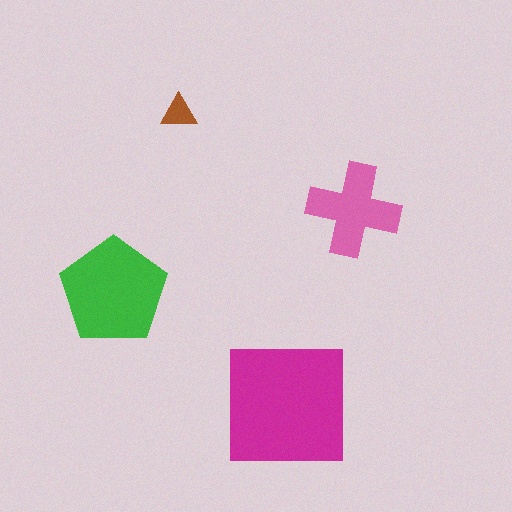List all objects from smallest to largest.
The brown triangle, the pink cross, the green pentagon, the magenta square.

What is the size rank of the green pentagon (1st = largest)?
2nd.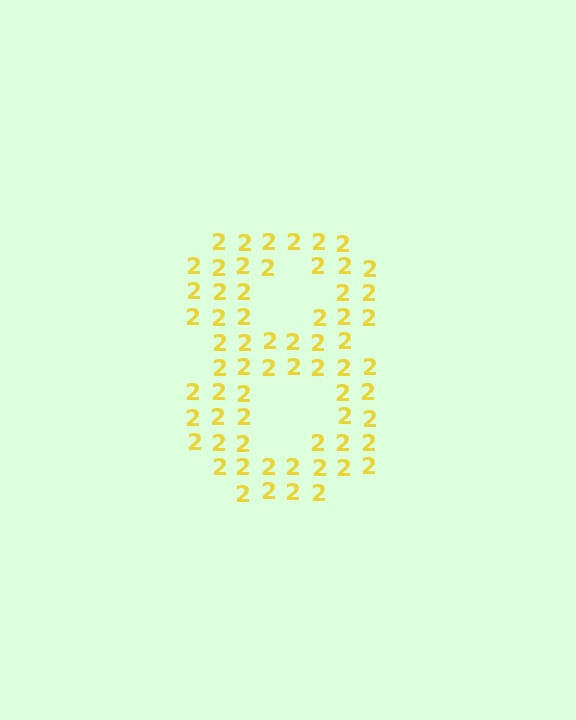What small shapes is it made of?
It is made of small digit 2's.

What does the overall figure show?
The overall figure shows the digit 8.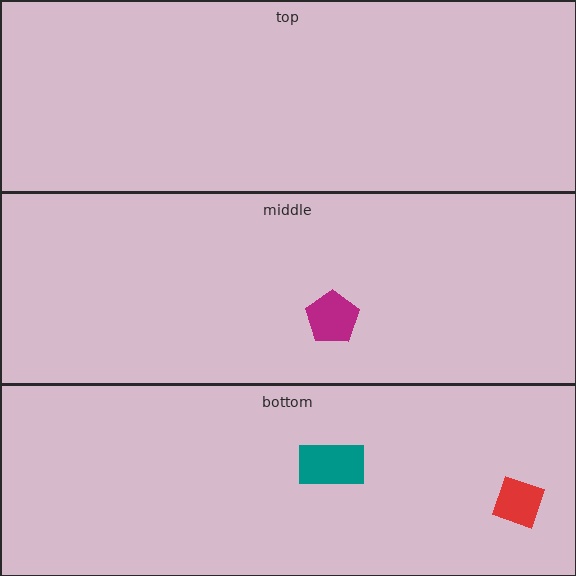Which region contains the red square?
The bottom region.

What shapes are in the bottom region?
The teal rectangle, the red square.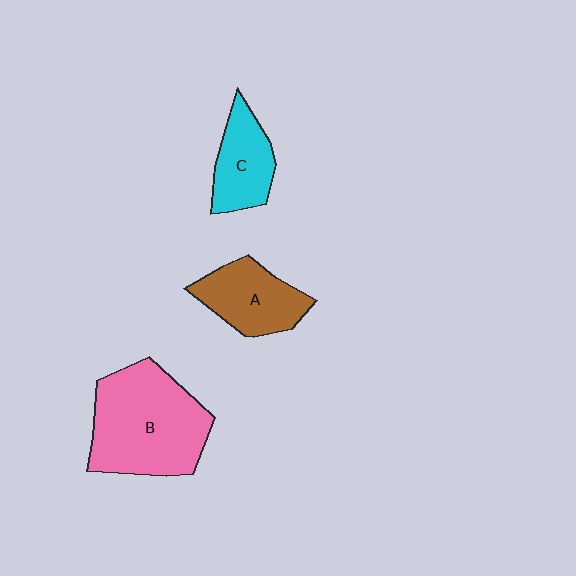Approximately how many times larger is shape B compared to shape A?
Approximately 1.8 times.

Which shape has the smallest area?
Shape C (cyan).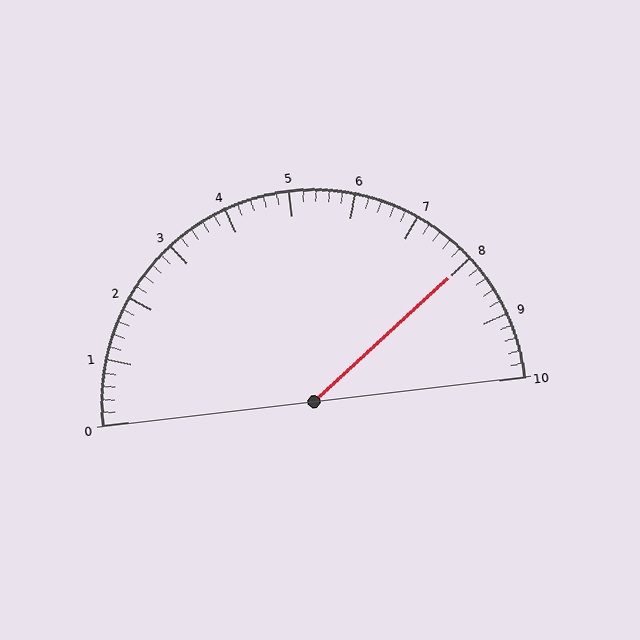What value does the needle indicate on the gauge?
The needle indicates approximately 8.0.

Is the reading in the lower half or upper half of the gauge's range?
The reading is in the upper half of the range (0 to 10).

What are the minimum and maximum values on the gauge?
The gauge ranges from 0 to 10.